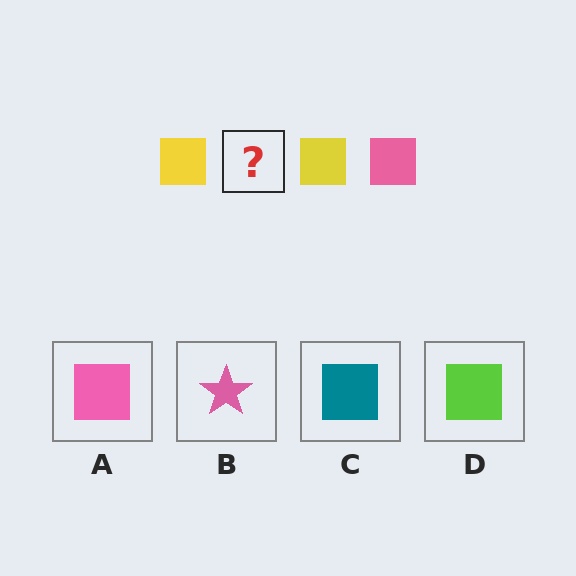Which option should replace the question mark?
Option A.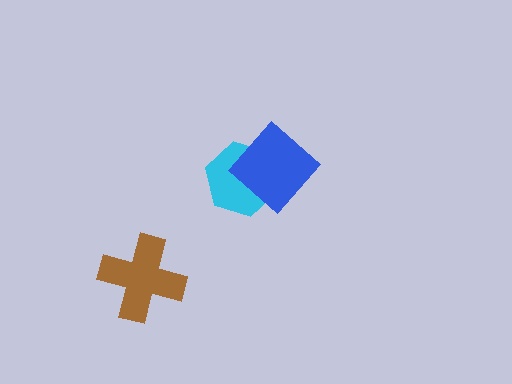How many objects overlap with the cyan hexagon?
1 object overlaps with the cyan hexagon.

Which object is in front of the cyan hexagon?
The blue diamond is in front of the cyan hexagon.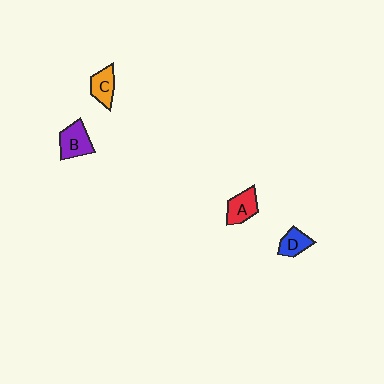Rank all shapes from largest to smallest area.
From largest to smallest: B (purple), A (red), C (orange), D (blue).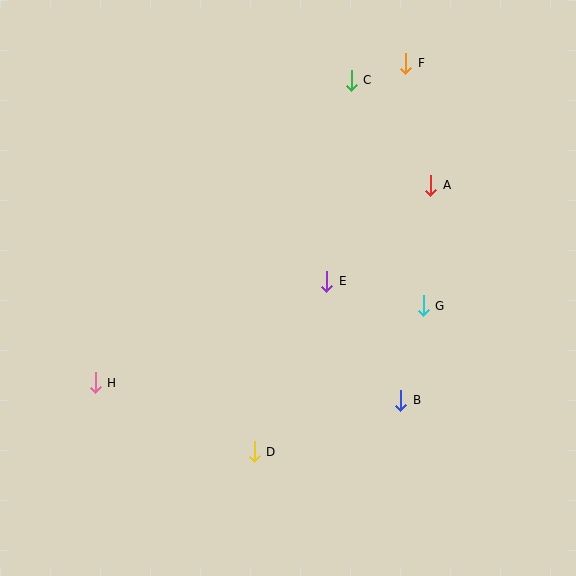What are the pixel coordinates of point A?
Point A is at (431, 185).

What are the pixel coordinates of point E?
Point E is at (327, 281).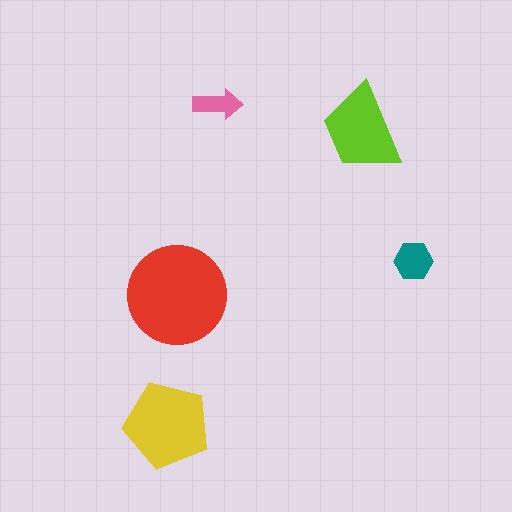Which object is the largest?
The red circle.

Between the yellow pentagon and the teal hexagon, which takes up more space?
The yellow pentagon.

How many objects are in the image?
There are 5 objects in the image.